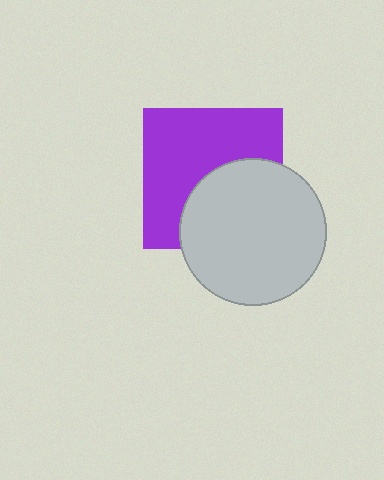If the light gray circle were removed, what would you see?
You would see the complete purple square.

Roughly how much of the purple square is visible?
About half of it is visible (roughly 58%).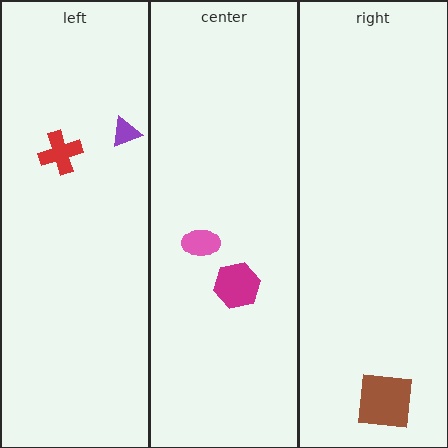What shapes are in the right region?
The brown square.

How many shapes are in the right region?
1.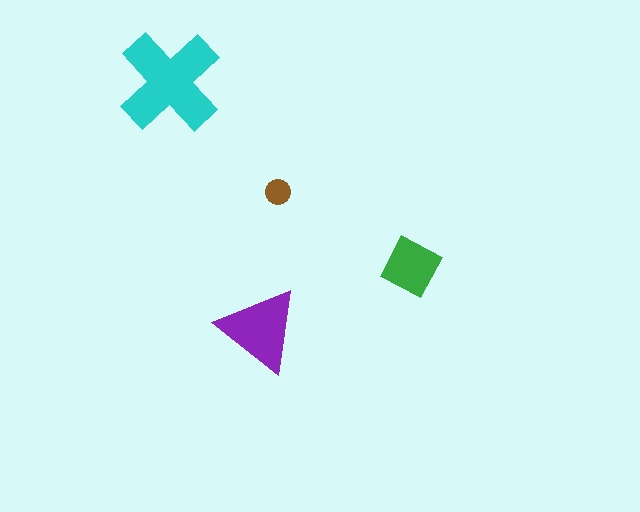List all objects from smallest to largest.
The brown circle, the green square, the purple triangle, the cyan cross.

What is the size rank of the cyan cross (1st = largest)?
1st.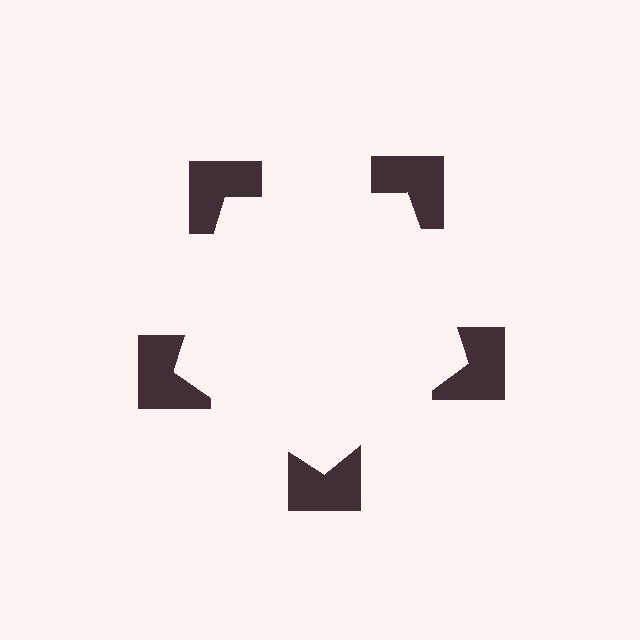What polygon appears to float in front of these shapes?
An illusory pentagon — its edges are inferred from the aligned wedge cuts in the notched squares, not physically drawn.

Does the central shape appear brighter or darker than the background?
It typically appears slightly brighter than the background, even though no actual brightness change is drawn.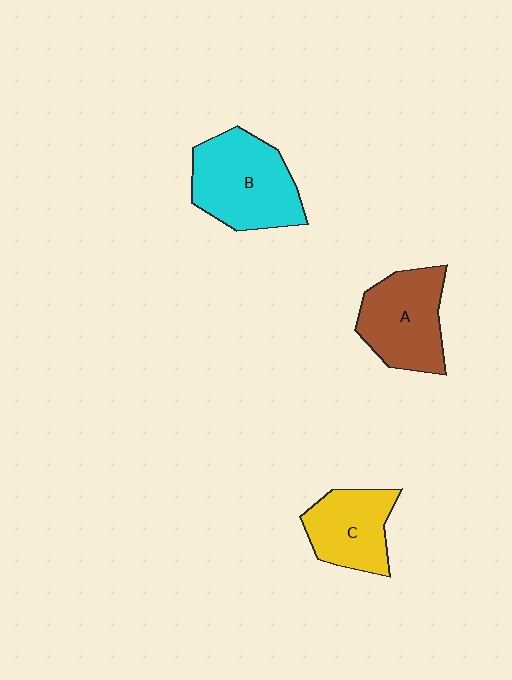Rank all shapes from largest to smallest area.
From largest to smallest: B (cyan), A (brown), C (yellow).